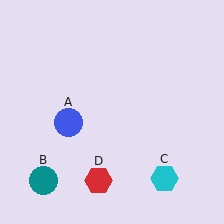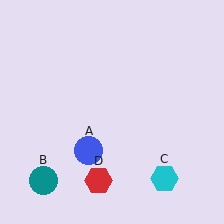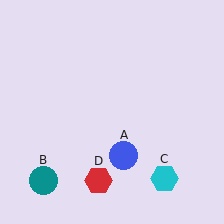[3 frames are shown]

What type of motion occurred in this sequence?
The blue circle (object A) rotated counterclockwise around the center of the scene.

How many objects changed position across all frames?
1 object changed position: blue circle (object A).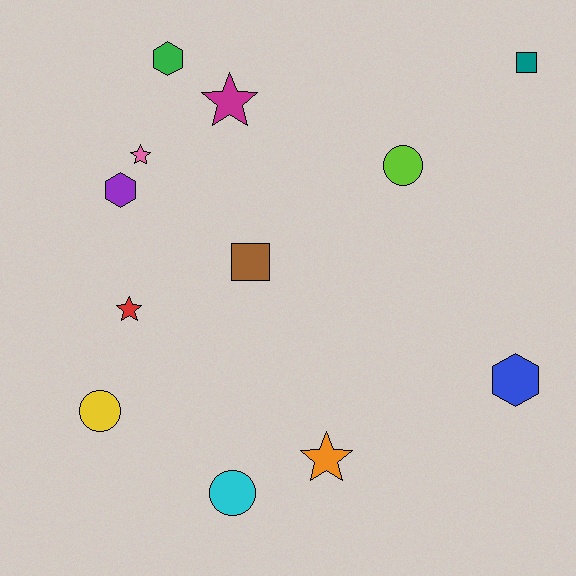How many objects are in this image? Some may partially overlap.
There are 12 objects.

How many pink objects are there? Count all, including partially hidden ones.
There is 1 pink object.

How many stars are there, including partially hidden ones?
There are 4 stars.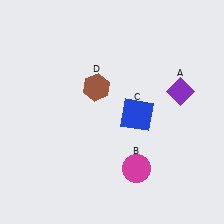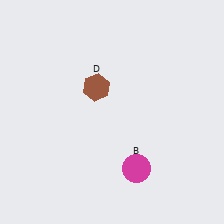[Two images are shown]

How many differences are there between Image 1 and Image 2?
There are 2 differences between the two images.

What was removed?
The blue square (C), the purple diamond (A) were removed in Image 2.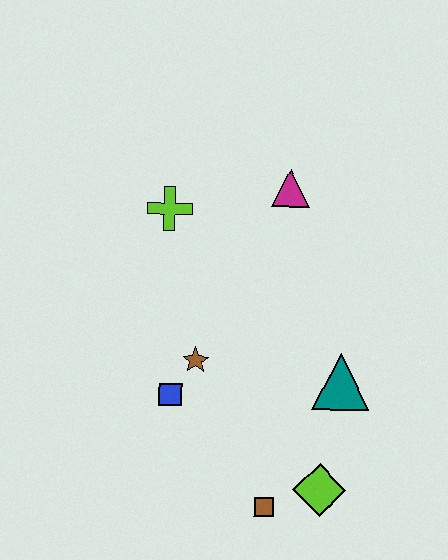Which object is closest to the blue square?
The brown star is closest to the blue square.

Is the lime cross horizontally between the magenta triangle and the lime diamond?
No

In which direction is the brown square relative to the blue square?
The brown square is below the blue square.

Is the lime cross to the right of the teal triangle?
No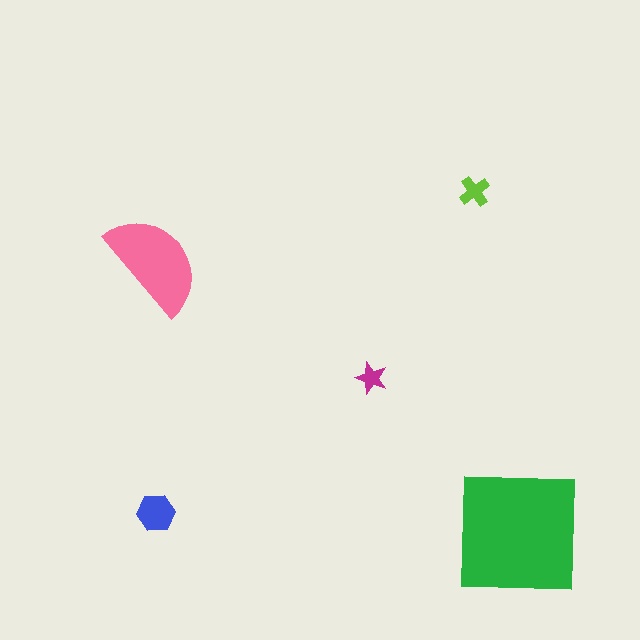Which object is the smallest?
The magenta star.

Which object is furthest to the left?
The blue hexagon is leftmost.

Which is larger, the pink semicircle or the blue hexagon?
The pink semicircle.